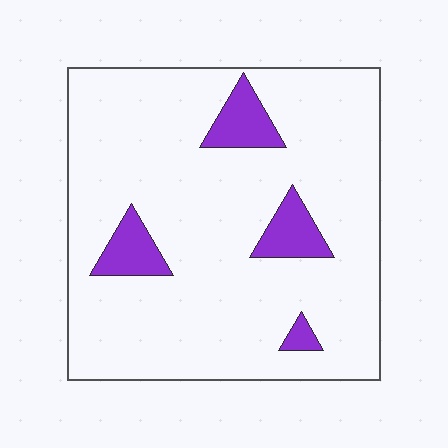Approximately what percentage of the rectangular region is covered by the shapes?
Approximately 10%.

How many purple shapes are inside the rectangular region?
4.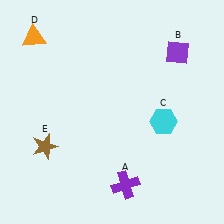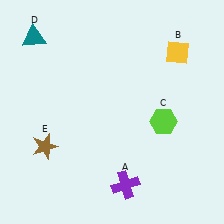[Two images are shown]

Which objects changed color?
B changed from purple to yellow. C changed from cyan to lime. D changed from orange to teal.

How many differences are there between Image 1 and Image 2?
There are 3 differences between the two images.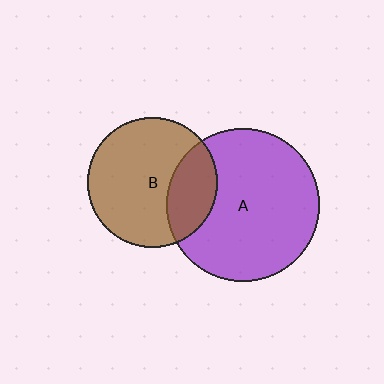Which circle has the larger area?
Circle A (purple).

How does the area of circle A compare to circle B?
Approximately 1.4 times.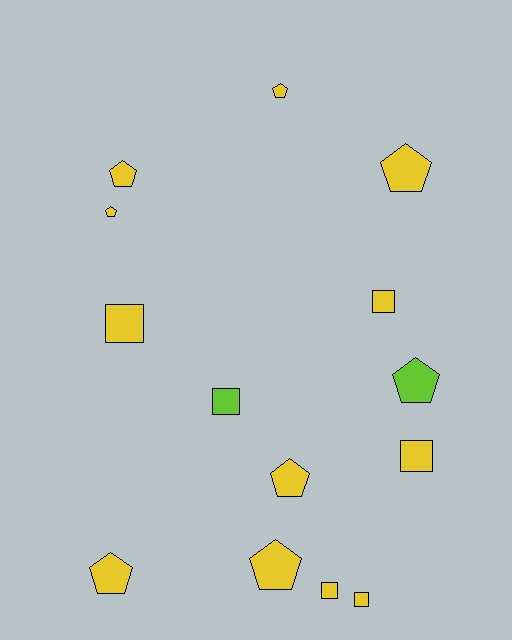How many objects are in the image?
There are 14 objects.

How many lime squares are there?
There is 1 lime square.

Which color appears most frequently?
Yellow, with 12 objects.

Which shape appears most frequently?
Pentagon, with 8 objects.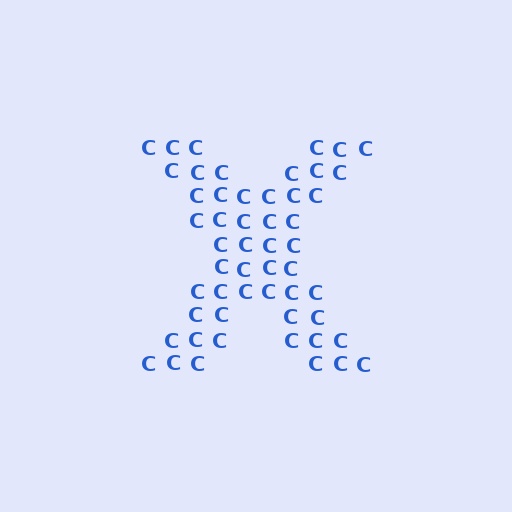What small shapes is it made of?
It is made of small letter C's.